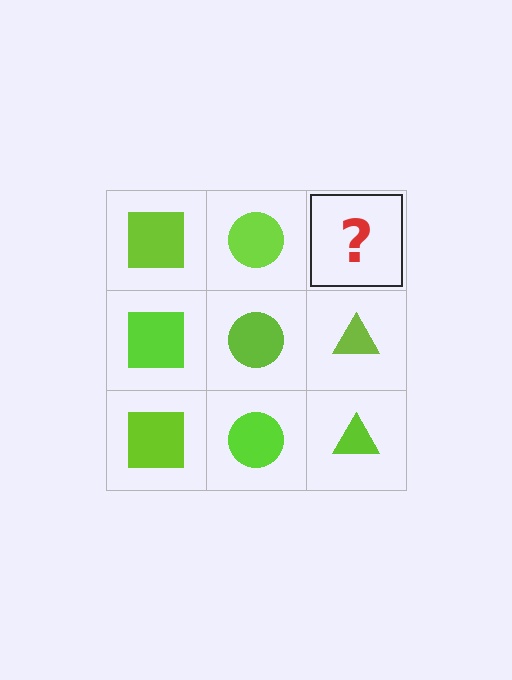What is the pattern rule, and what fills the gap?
The rule is that each column has a consistent shape. The gap should be filled with a lime triangle.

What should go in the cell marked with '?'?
The missing cell should contain a lime triangle.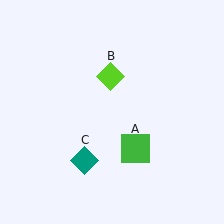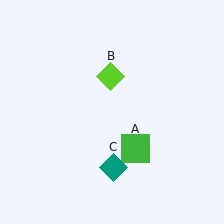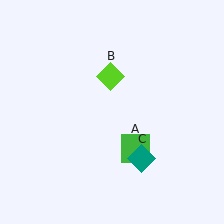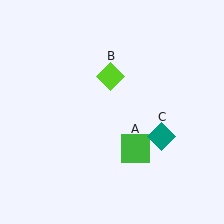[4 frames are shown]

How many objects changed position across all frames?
1 object changed position: teal diamond (object C).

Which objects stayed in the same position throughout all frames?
Green square (object A) and lime diamond (object B) remained stationary.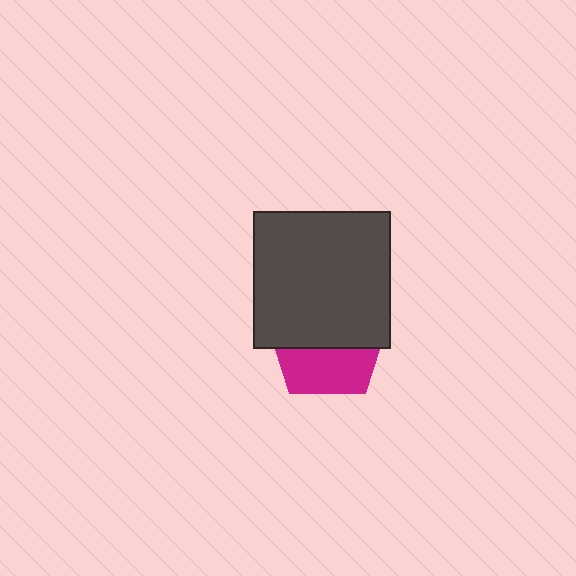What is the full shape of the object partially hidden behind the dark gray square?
The partially hidden object is a magenta pentagon.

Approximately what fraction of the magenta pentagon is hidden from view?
Roughly 60% of the magenta pentagon is hidden behind the dark gray square.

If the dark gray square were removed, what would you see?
You would see the complete magenta pentagon.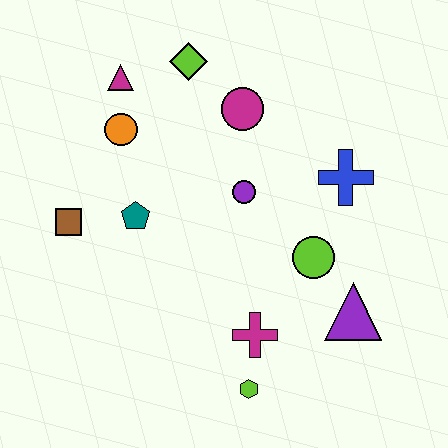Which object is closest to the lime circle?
The purple triangle is closest to the lime circle.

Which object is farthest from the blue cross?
The brown square is farthest from the blue cross.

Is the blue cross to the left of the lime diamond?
No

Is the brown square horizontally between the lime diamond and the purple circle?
No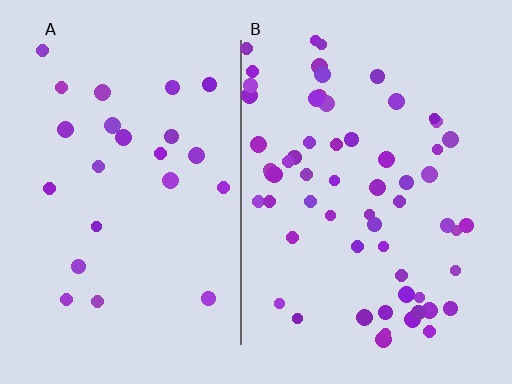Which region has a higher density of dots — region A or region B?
B (the right).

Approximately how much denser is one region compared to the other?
Approximately 2.6× — region B over region A.